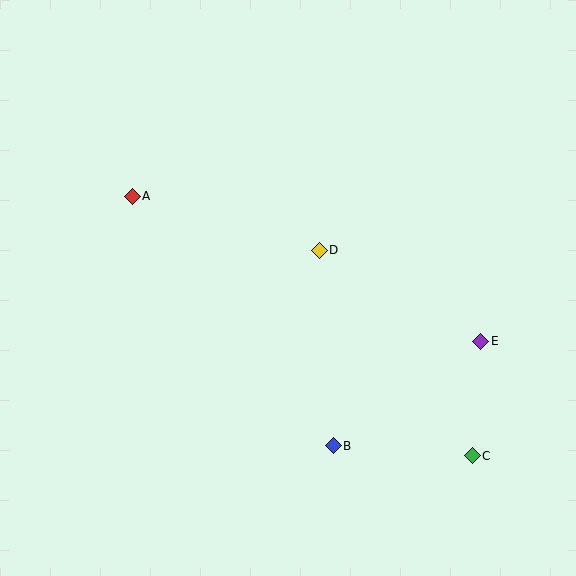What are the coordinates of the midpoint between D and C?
The midpoint between D and C is at (396, 353).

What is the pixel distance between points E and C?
The distance between E and C is 115 pixels.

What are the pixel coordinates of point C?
Point C is at (472, 456).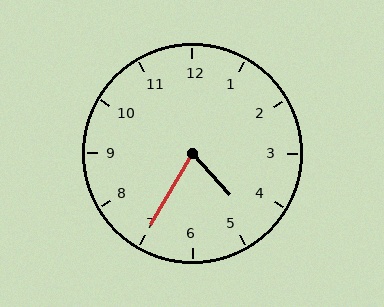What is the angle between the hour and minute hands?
Approximately 72 degrees.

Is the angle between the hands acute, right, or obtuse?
It is acute.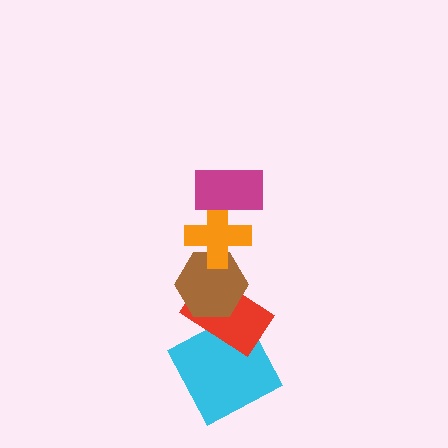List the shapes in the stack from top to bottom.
From top to bottom: the magenta rectangle, the orange cross, the brown hexagon, the red rectangle, the cyan square.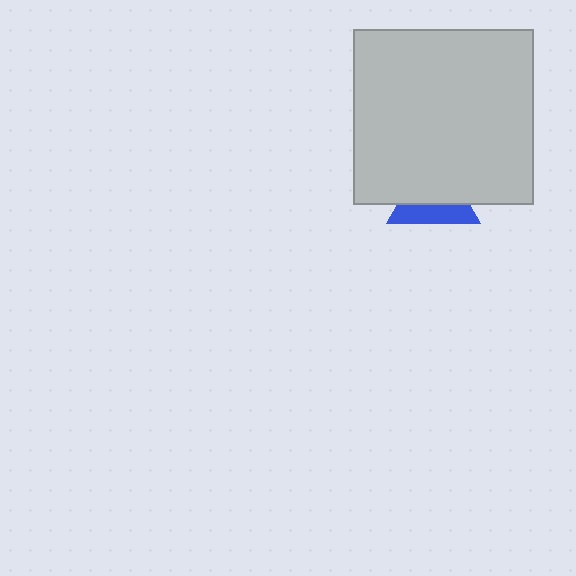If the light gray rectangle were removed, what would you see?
You would see the complete blue triangle.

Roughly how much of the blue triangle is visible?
A small part of it is visible (roughly 39%).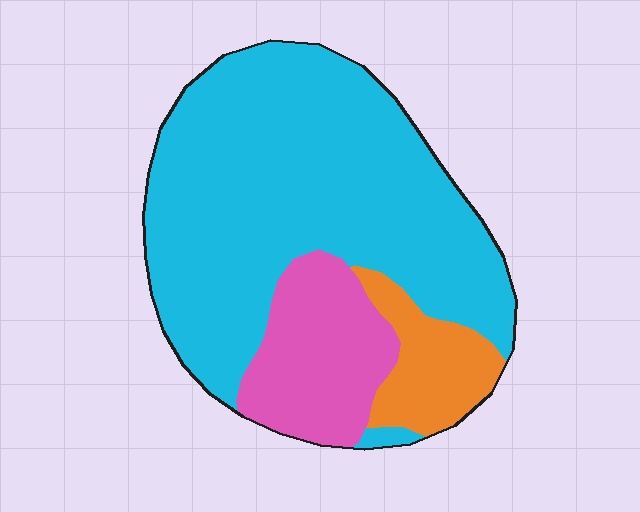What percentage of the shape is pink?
Pink takes up about one fifth (1/5) of the shape.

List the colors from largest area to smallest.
From largest to smallest: cyan, pink, orange.